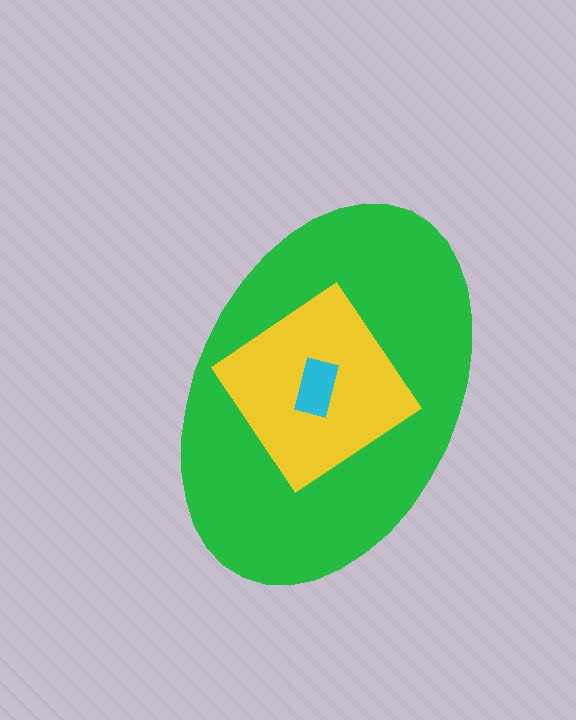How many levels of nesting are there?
3.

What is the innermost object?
The cyan rectangle.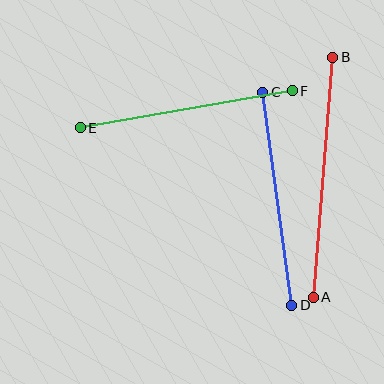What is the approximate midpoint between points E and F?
The midpoint is at approximately (186, 109) pixels.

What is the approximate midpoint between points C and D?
The midpoint is at approximately (277, 199) pixels.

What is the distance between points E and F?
The distance is approximately 215 pixels.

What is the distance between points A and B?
The distance is approximately 241 pixels.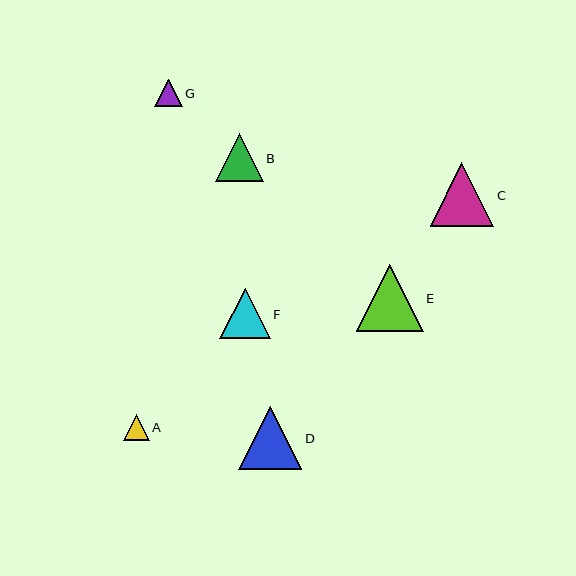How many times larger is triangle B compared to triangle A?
Triangle B is approximately 1.9 times the size of triangle A.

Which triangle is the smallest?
Triangle A is the smallest with a size of approximately 26 pixels.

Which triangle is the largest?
Triangle E is the largest with a size of approximately 67 pixels.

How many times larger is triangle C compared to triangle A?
Triangle C is approximately 2.5 times the size of triangle A.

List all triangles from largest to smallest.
From largest to smallest: E, C, D, F, B, G, A.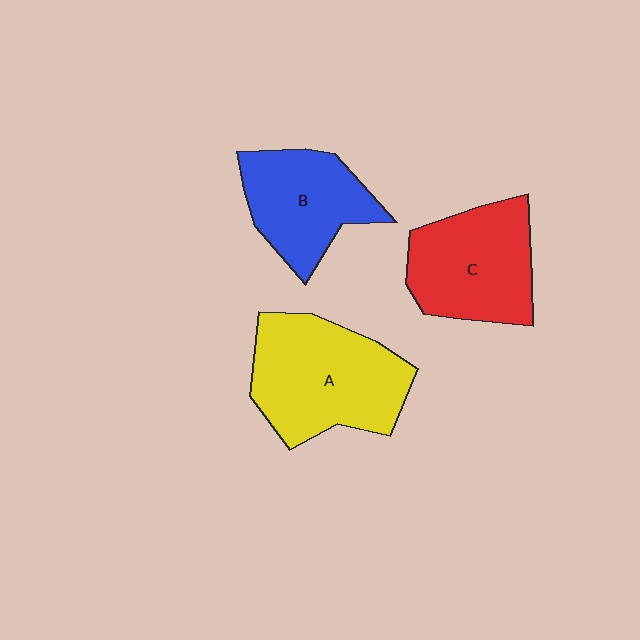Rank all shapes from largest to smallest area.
From largest to smallest: A (yellow), C (red), B (blue).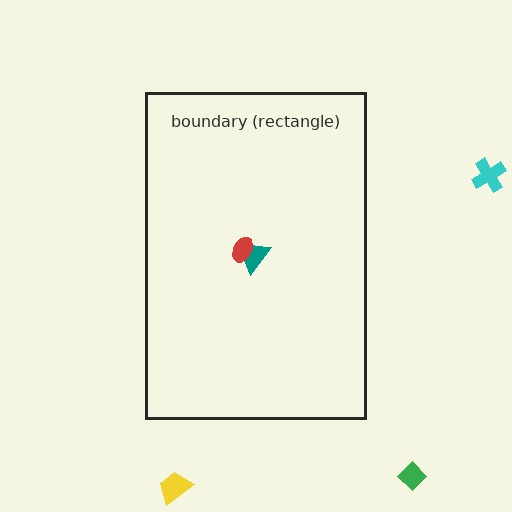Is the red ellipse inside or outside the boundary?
Inside.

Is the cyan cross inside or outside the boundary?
Outside.